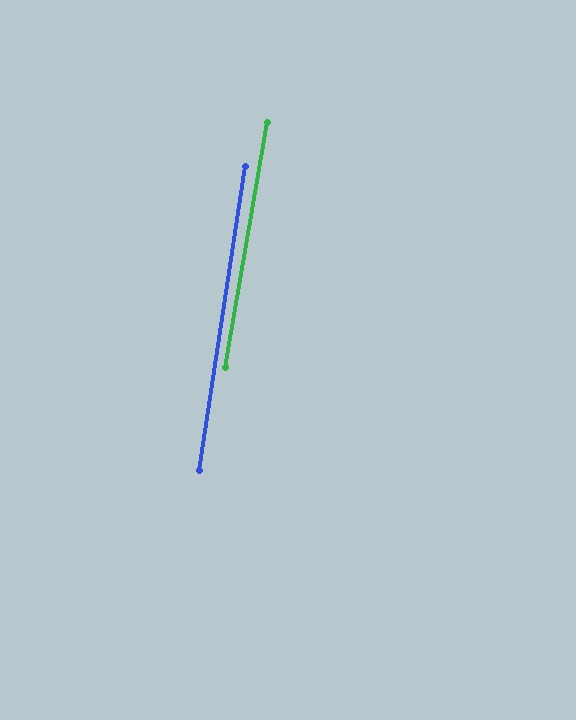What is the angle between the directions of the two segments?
Approximately 1 degree.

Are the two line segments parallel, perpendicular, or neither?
Parallel — their directions differ by only 1.3°.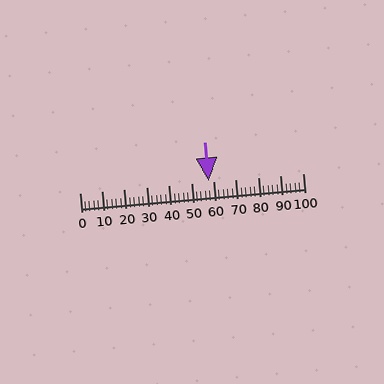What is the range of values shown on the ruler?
The ruler shows values from 0 to 100.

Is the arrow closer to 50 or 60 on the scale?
The arrow is closer to 60.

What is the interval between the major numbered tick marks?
The major tick marks are spaced 10 units apart.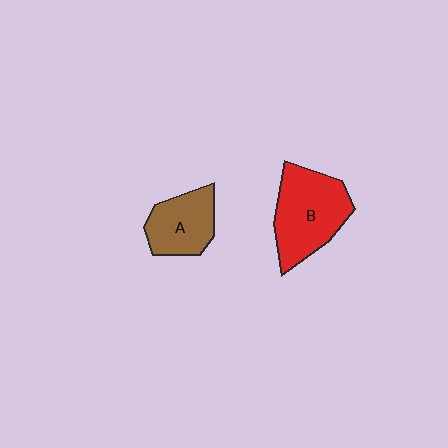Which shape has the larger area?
Shape B (red).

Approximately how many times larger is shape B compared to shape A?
Approximately 1.5 times.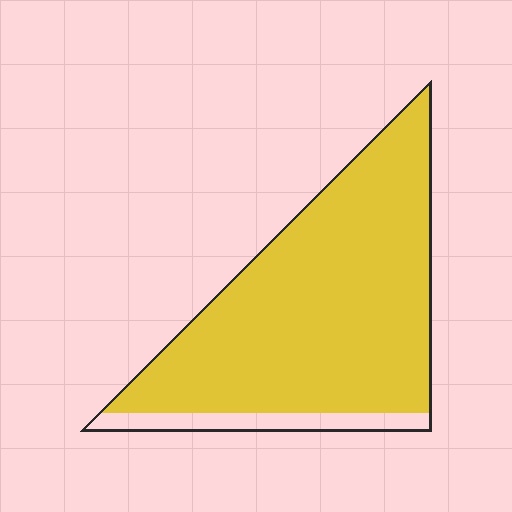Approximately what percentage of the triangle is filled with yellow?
Approximately 90%.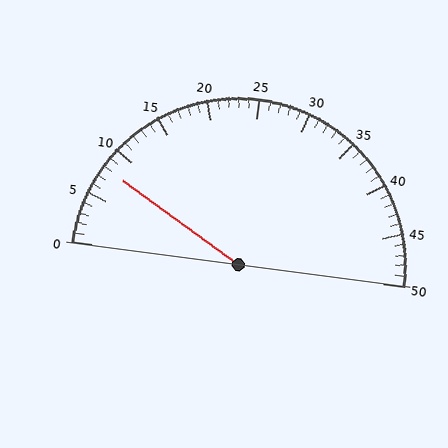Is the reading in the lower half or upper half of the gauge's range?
The reading is in the lower half of the range (0 to 50).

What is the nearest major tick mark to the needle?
The nearest major tick mark is 10.